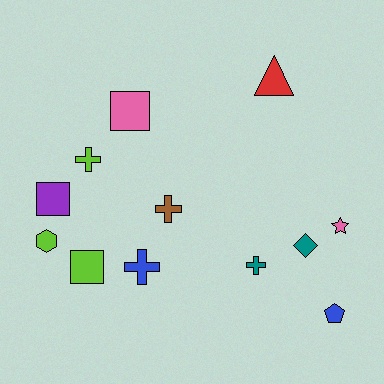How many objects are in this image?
There are 12 objects.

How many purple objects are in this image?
There is 1 purple object.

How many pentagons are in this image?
There is 1 pentagon.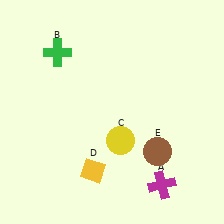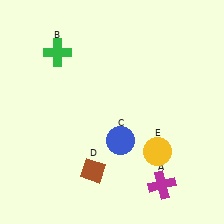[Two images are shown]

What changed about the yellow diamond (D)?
In Image 1, D is yellow. In Image 2, it changed to brown.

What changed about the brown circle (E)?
In Image 1, E is brown. In Image 2, it changed to yellow.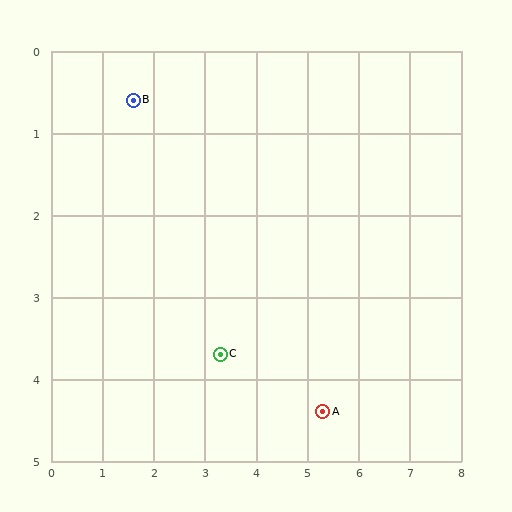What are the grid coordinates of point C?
Point C is at approximately (3.3, 3.7).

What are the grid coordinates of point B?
Point B is at approximately (1.6, 0.6).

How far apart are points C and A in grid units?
Points C and A are about 2.1 grid units apart.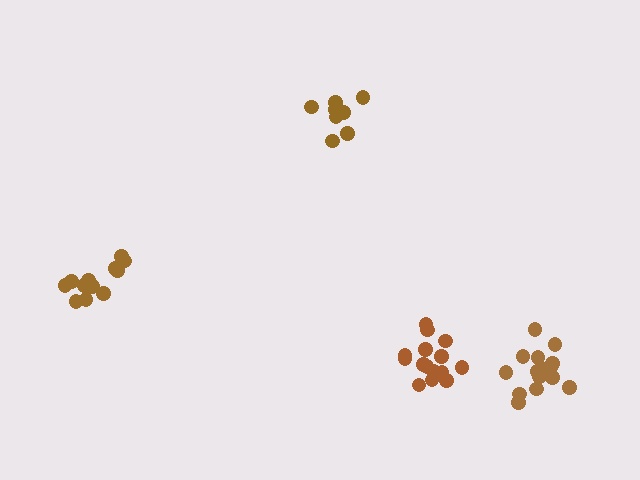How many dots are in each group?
Group 1: 15 dots, Group 2: 9 dots, Group 3: 15 dots, Group 4: 12 dots (51 total).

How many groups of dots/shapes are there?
There are 4 groups.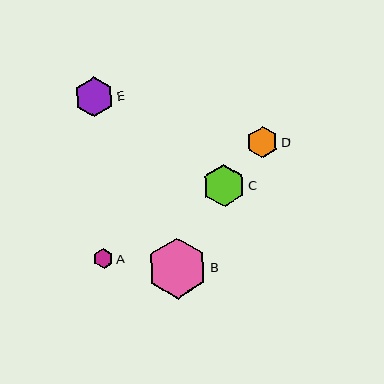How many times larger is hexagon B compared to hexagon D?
Hexagon B is approximately 1.9 times the size of hexagon D.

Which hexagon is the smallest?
Hexagon A is the smallest with a size of approximately 20 pixels.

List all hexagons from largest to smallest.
From largest to smallest: B, C, E, D, A.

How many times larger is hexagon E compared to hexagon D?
Hexagon E is approximately 1.3 times the size of hexagon D.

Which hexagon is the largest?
Hexagon B is the largest with a size of approximately 60 pixels.